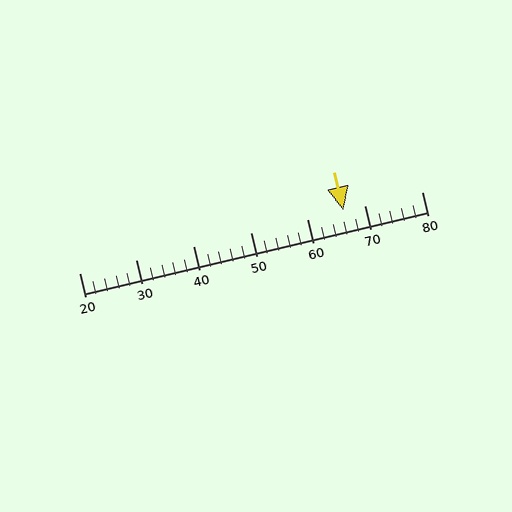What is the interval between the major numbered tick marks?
The major tick marks are spaced 10 units apart.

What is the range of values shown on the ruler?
The ruler shows values from 20 to 80.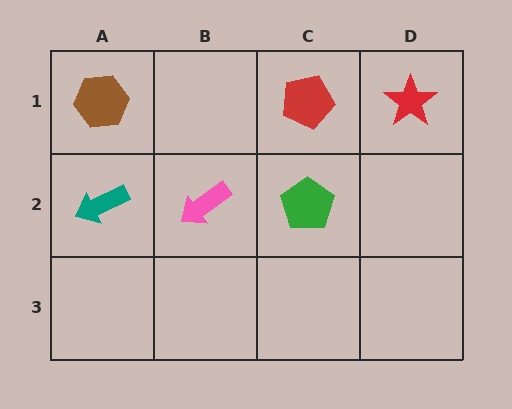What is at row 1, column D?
A red star.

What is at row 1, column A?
A brown hexagon.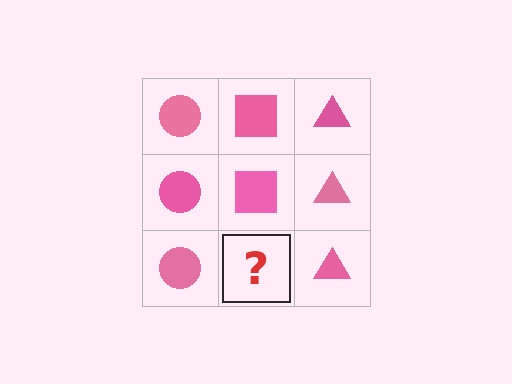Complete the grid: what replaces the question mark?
The question mark should be replaced with a pink square.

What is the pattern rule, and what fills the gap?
The rule is that each column has a consistent shape. The gap should be filled with a pink square.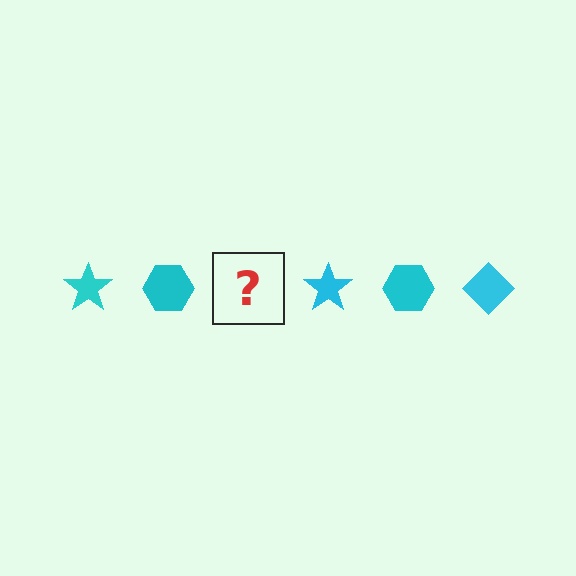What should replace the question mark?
The question mark should be replaced with a cyan diamond.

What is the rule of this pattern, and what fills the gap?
The rule is that the pattern cycles through star, hexagon, diamond shapes in cyan. The gap should be filled with a cyan diamond.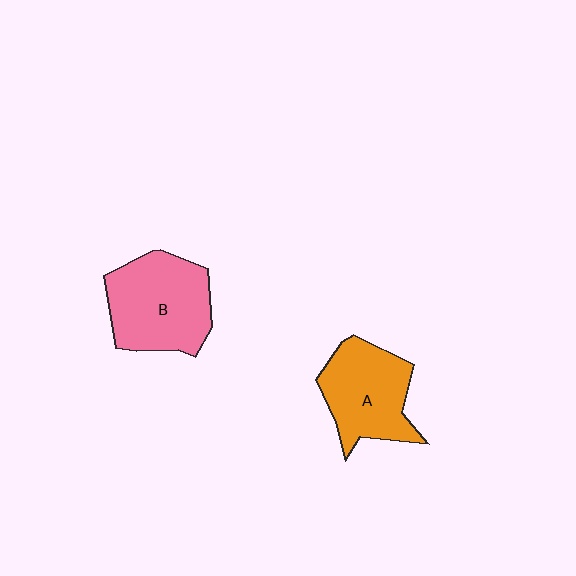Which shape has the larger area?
Shape B (pink).